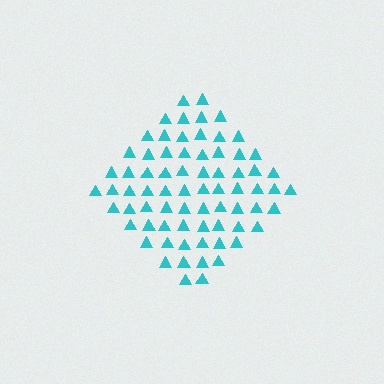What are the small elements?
The small elements are triangles.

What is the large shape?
The large shape is a diamond.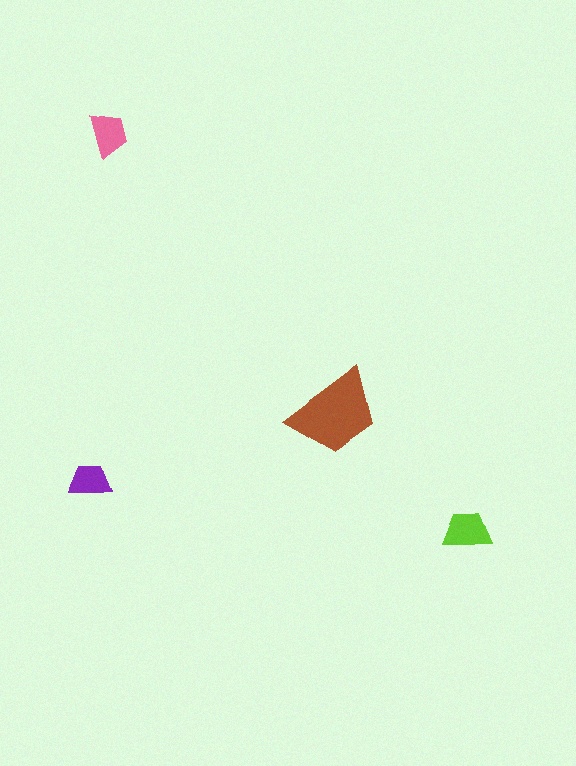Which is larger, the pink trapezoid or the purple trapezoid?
The pink one.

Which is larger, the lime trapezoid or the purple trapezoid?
The lime one.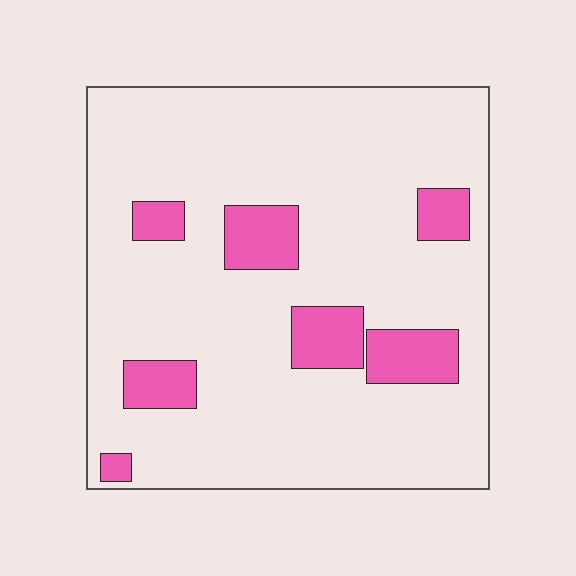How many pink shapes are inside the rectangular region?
7.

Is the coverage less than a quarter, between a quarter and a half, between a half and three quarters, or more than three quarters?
Less than a quarter.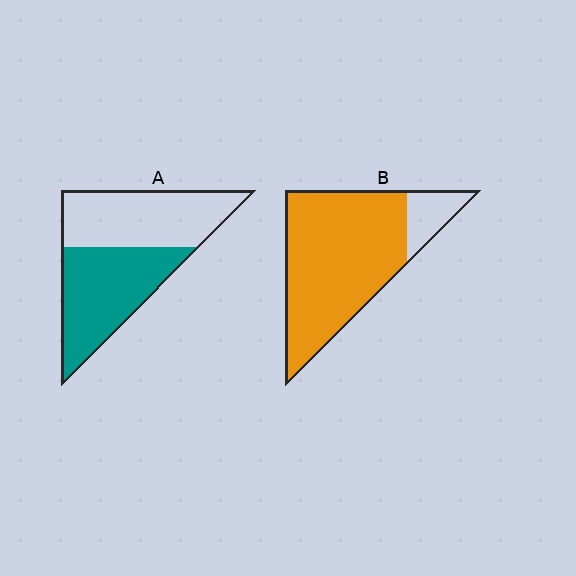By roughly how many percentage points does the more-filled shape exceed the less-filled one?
By roughly 35 percentage points (B over A).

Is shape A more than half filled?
Roughly half.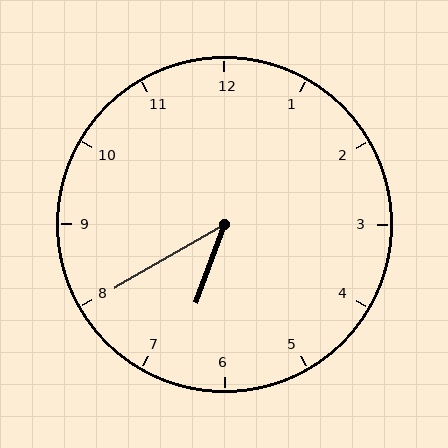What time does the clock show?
6:40.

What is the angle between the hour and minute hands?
Approximately 40 degrees.